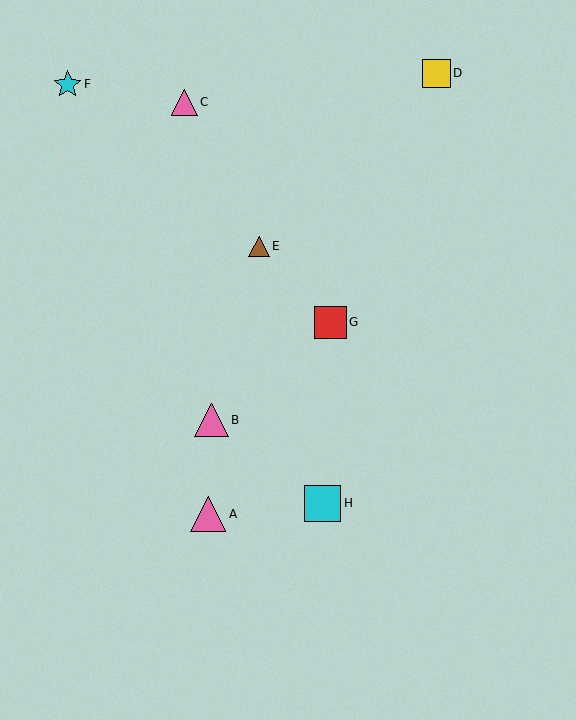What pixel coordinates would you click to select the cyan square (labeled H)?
Click at (323, 503) to select the cyan square H.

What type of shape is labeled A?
Shape A is a pink triangle.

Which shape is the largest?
The cyan square (labeled H) is the largest.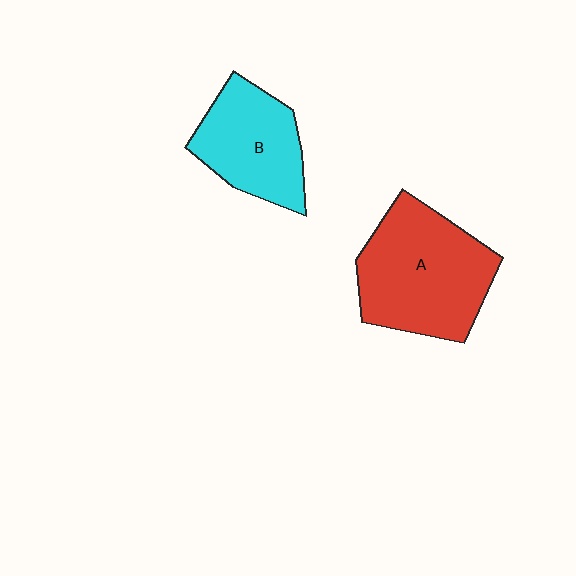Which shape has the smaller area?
Shape B (cyan).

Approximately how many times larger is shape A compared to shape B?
Approximately 1.4 times.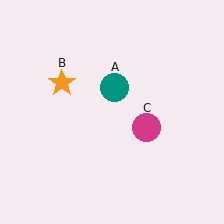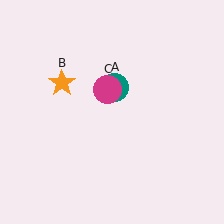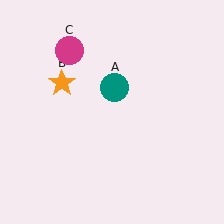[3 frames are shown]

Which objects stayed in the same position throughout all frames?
Teal circle (object A) and orange star (object B) remained stationary.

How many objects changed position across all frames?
1 object changed position: magenta circle (object C).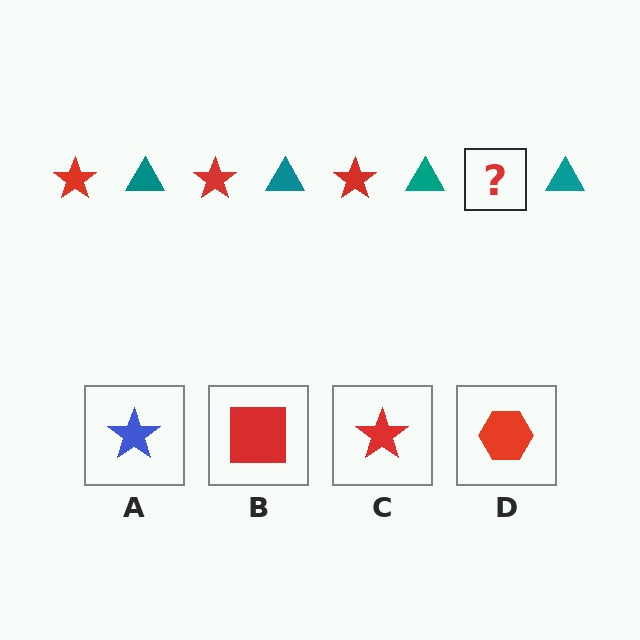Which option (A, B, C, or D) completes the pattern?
C.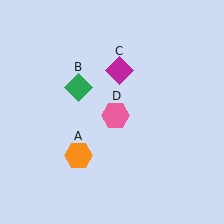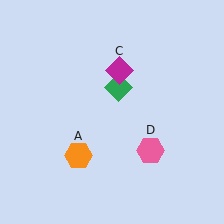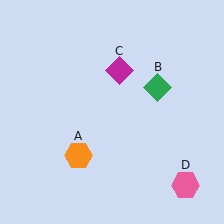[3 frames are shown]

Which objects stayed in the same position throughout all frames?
Orange hexagon (object A) and magenta diamond (object C) remained stationary.